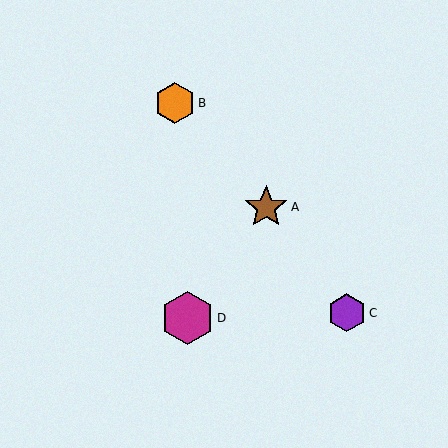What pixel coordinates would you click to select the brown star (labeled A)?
Click at (266, 207) to select the brown star A.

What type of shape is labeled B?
Shape B is an orange hexagon.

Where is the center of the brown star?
The center of the brown star is at (266, 207).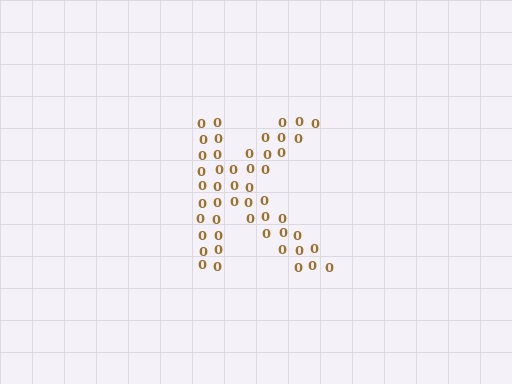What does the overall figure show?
The overall figure shows the letter K.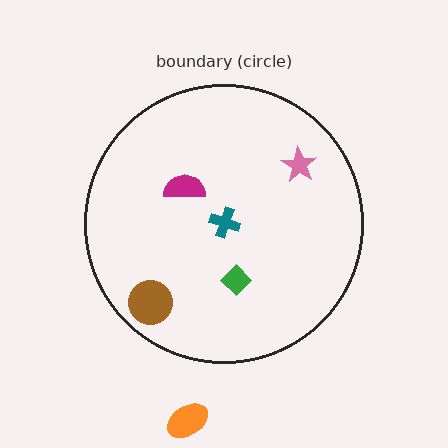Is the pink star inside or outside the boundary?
Inside.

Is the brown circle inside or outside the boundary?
Inside.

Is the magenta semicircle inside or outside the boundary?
Inside.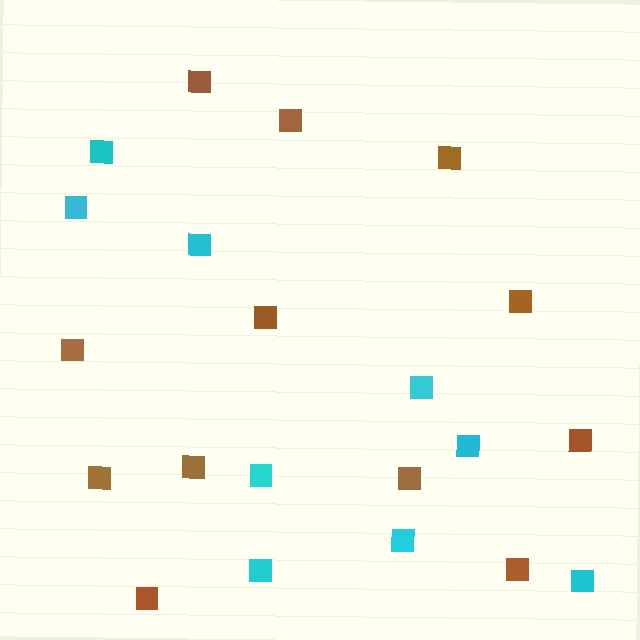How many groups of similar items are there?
There are 2 groups: one group of brown squares (12) and one group of cyan squares (9).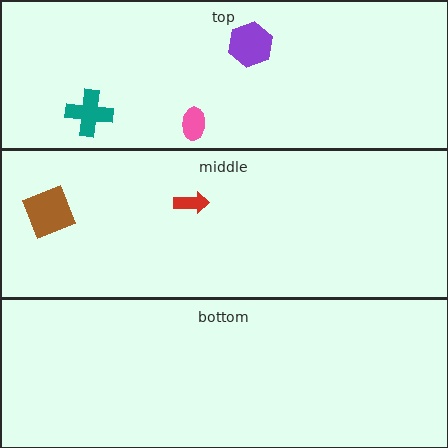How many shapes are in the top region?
3.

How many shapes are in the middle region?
2.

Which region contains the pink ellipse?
The top region.